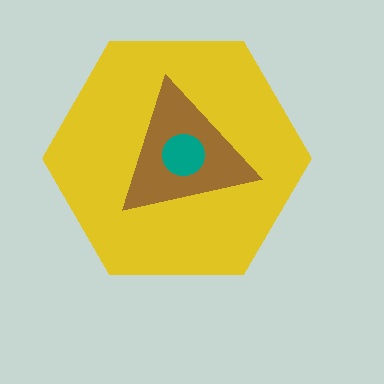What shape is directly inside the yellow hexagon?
The brown triangle.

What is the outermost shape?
The yellow hexagon.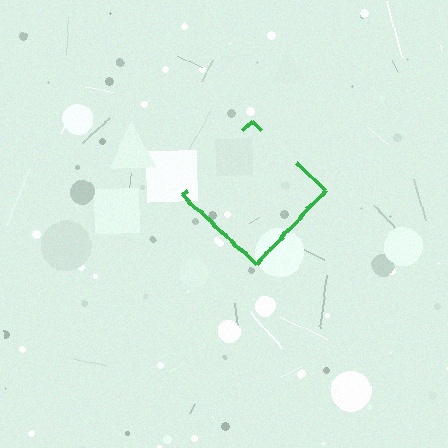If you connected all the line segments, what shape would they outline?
They would outline a diamond.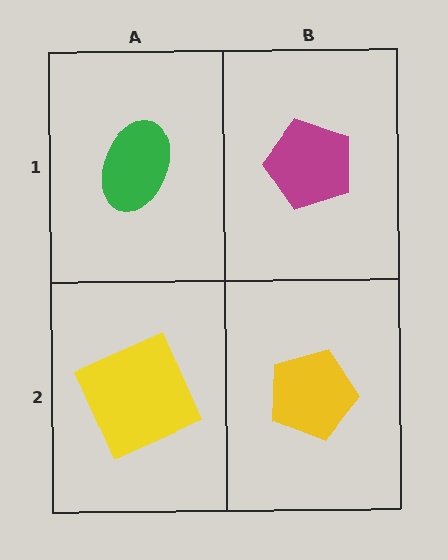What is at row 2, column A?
A yellow square.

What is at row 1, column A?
A green ellipse.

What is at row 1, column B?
A magenta pentagon.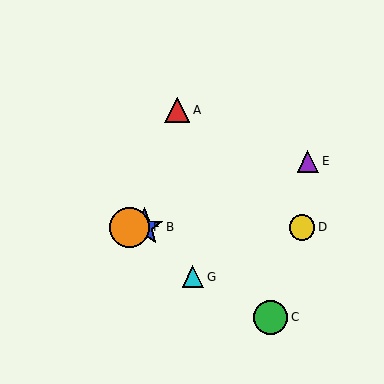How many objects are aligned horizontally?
3 objects (B, D, F) are aligned horizontally.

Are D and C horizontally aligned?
No, D is at y≈227 and C is at y≈317.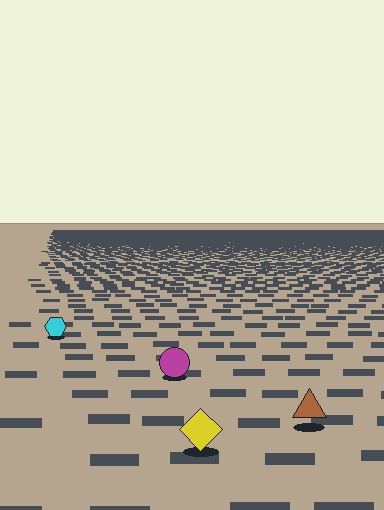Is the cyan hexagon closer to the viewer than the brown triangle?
No. The brown triangle is closer — you can tell from the texture gradient: the ground texture is coarser near it.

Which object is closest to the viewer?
The yellow diamond is closest. The texture marks near it are larger and more spread out.